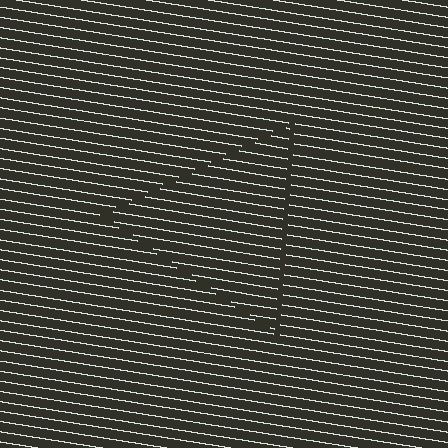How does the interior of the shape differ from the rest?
The interior of the shape contains the same grating, shifted by half a period — the contour is defined by the phase discontinuity where line-ends from the inner and outer gratings abut.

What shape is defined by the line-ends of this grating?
An illusory triangle. The interior of the shape contains the same grating, shifted by half a period — the contour is defined by the phase discontinuity where line-ends from the inner and outer gratings abut.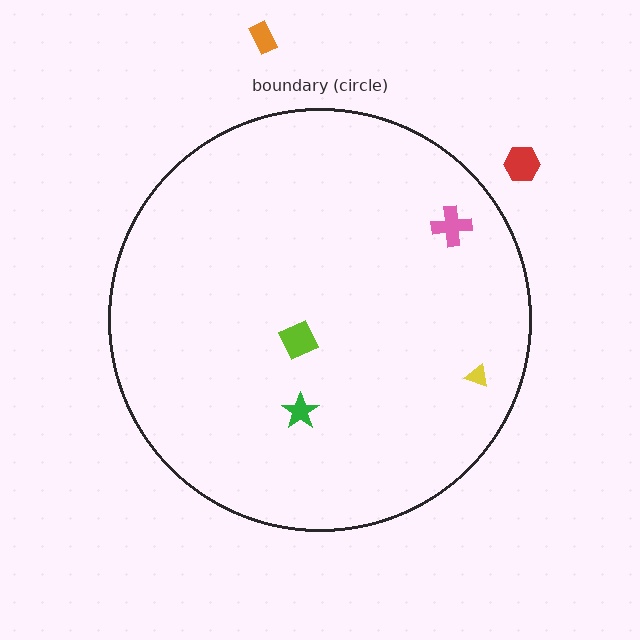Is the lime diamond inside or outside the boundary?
Inside.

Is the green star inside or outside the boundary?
Inside.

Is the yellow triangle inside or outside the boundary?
Inside.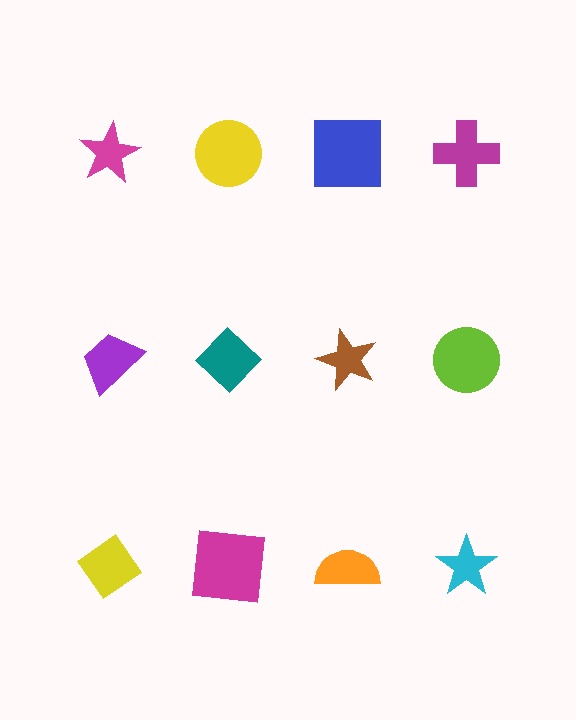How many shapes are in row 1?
4 shapes.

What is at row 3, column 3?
An orange semicircle.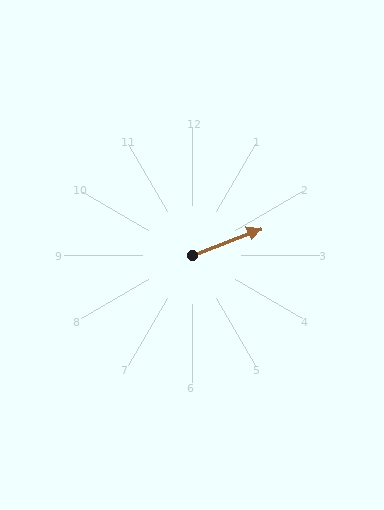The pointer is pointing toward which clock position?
Roughly 2 o'clock.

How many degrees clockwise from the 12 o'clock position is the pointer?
Approximately 69 degrees.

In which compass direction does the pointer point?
East.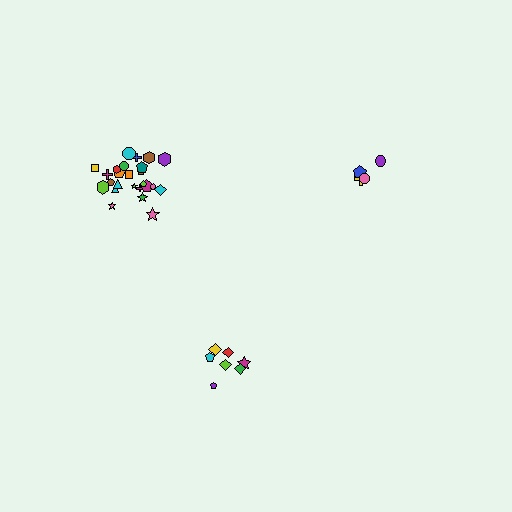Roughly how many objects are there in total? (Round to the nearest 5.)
Roughly 35 objects in total.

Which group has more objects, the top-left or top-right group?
The top-left group.